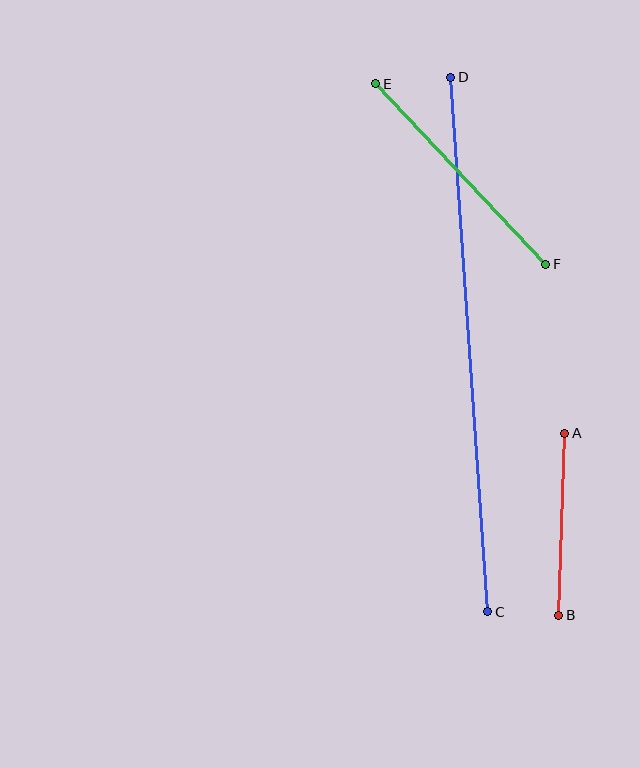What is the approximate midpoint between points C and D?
The midpoint is at approximately (469, 344) pixels.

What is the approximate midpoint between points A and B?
The midpoint is at approximately (562, 524) pixels.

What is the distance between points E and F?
The distance is approximately 248 pixels.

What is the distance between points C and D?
The distance is approximately 536 pixels.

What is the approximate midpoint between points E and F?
The midpoint is at approximately (461, 174) pixels.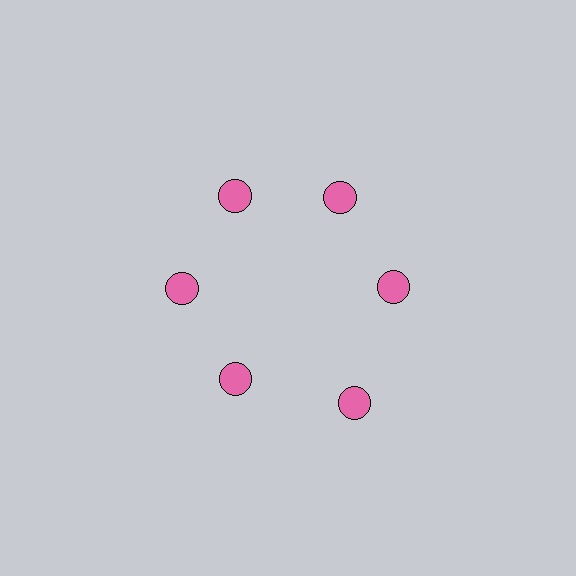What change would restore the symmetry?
The symmetry would be restored by moving it inward, back onto the ring so that all 6 circles sit at equal angles and equal distance from the center.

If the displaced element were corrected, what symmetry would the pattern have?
It would have 6-fold rotational symmetry — the pattern would map onto itself every 60 degrees.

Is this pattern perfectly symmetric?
No. The 6 pink circles are arranged in a ring, but one element near the 5 o'clock position is pushed outward from the center, breaking the 6-fold rotational symmetry.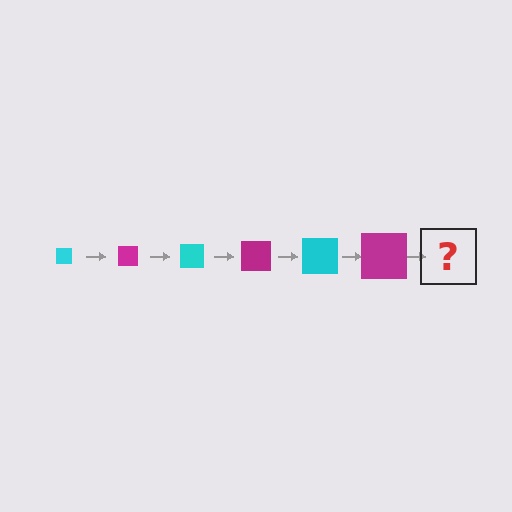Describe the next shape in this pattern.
It should be a cyan square, larger than the previous one.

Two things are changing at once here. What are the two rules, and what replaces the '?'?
The two rules are that the square grows larger each step and the color cycles through cyan and magenta. The '?' should be a cyan square, larger than the previous one.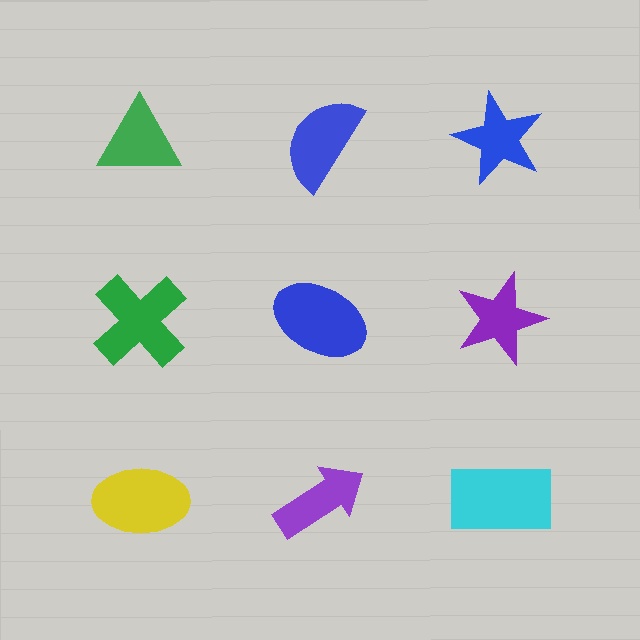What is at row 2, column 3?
A purple star.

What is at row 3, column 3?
A cyan rectangle.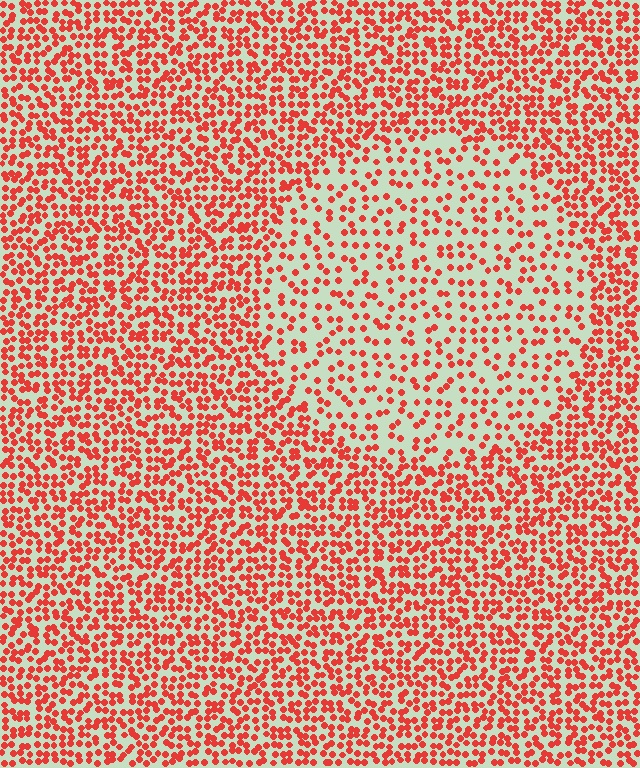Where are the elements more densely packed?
The elements are more densely packed outside the circle boundary.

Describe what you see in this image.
The image contains small red elements arranged at two different densities. A circle-shaped region is visible where the elements are less densely packed than the surrounding area.